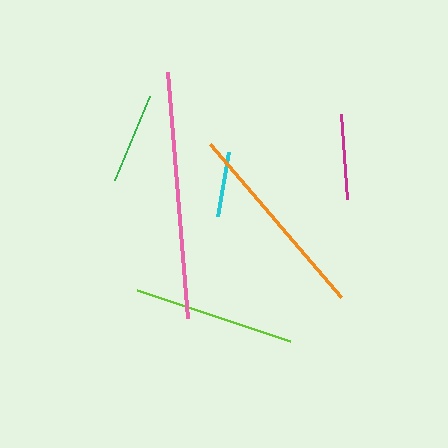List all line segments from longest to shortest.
From longest to shortest: pink, orange, lime, green, magenta, cyan.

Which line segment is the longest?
The pink line is the longest at approximately 246 pixels.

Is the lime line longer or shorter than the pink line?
The pink line is longer than the lime line.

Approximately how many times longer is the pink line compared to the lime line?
The pink line is approximately 1.5 times the length of the lime line.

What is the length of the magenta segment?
The magenta segment is approximately 85 pixels long.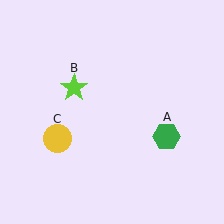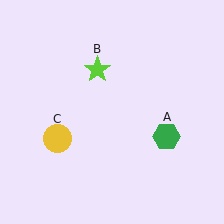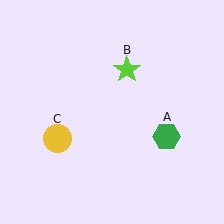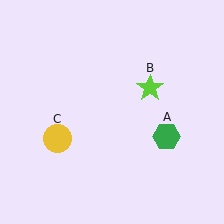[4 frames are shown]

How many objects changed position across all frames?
1 object changed position: lime star (object B).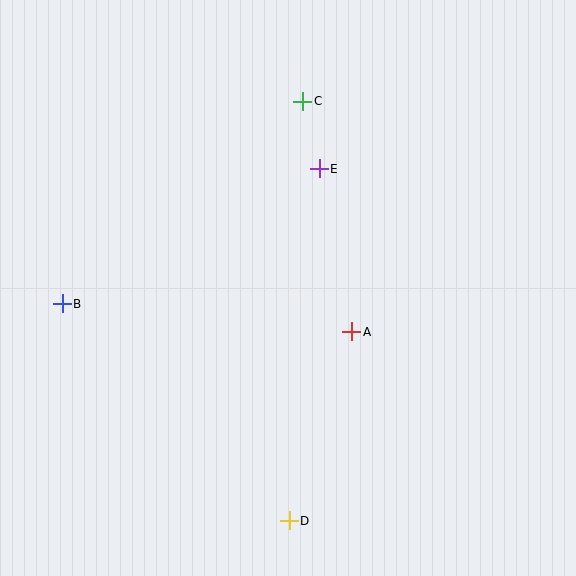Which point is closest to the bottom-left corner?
Point B is closest to the bottom-left corner.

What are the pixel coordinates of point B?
Point B is at (62, 304).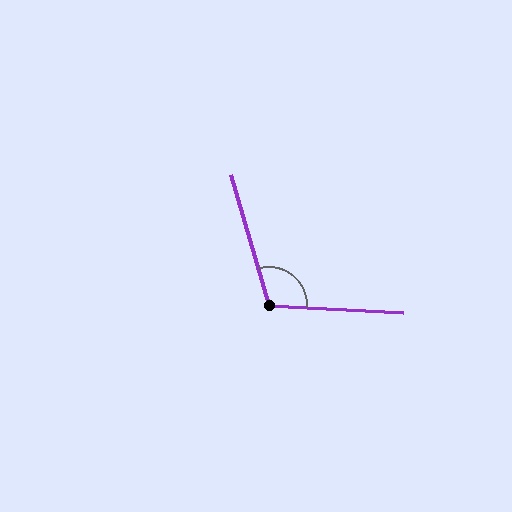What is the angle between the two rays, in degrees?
Approximately 109 degrees.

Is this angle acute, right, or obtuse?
It is obtuse.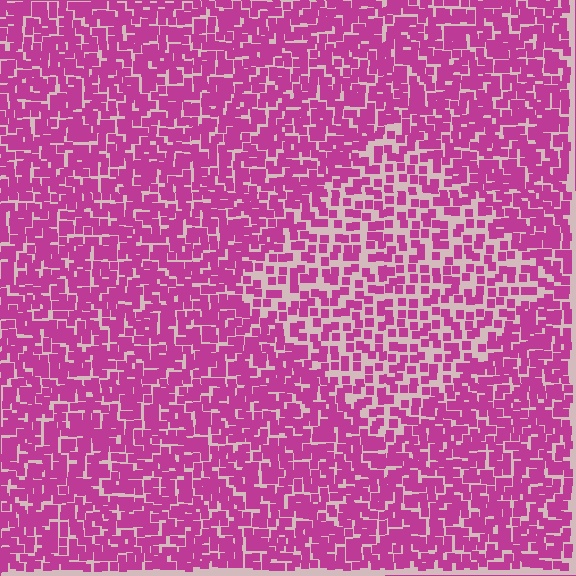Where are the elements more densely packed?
The elements are more densely packed outside the diamond boundary.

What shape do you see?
I see a diamond.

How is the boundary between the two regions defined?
The boundary is defined by a change in element density (approximately 1.7x ratio). All elements are the same color, size, and shape.